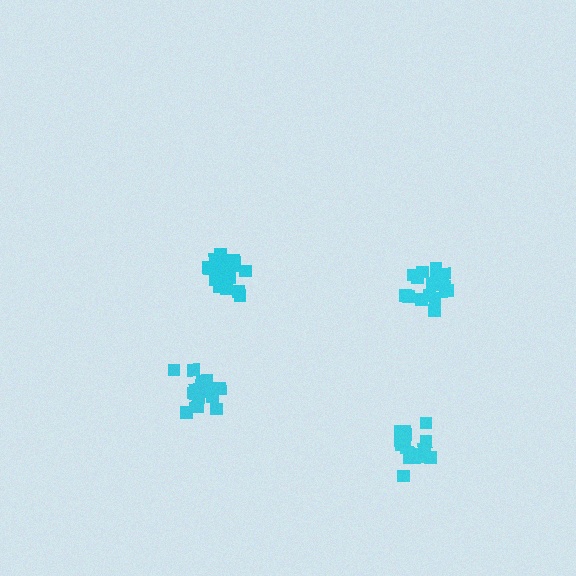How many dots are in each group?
Group 1: 17 dots, Group 2: 18 dots, Group 3: 18 dots, Group 4: 16 dots (69 total).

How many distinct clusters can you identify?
There are 4 distinct clusters.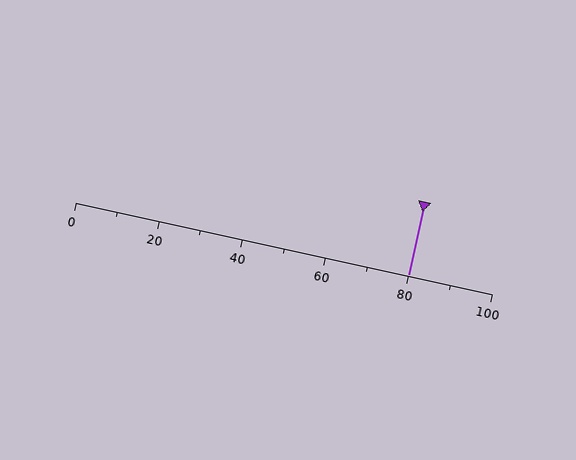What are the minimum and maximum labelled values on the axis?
The axis runs from 0 to 100.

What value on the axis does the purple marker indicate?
The marker indicates approximately 80.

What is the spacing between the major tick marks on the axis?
The major ticks are spaced 20 apart.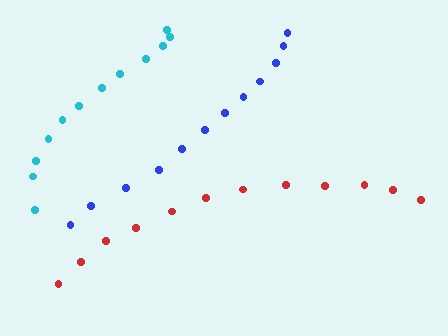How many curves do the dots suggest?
There are 3 distinct paths.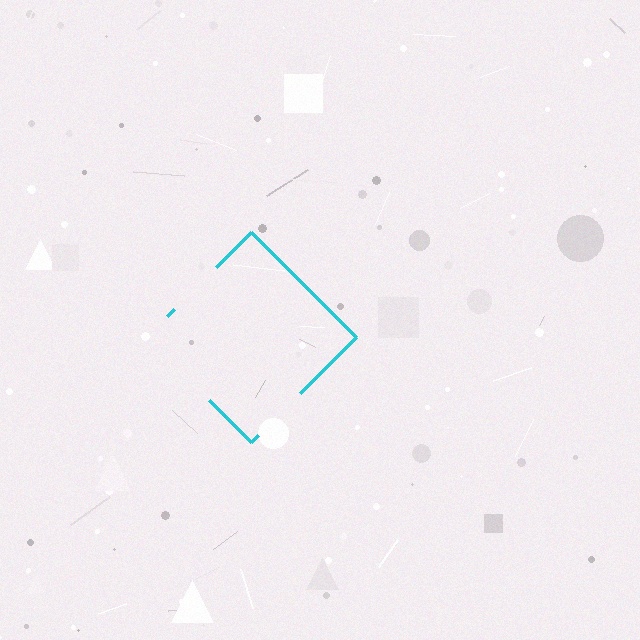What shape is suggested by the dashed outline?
The dashed outline suggests a diamond.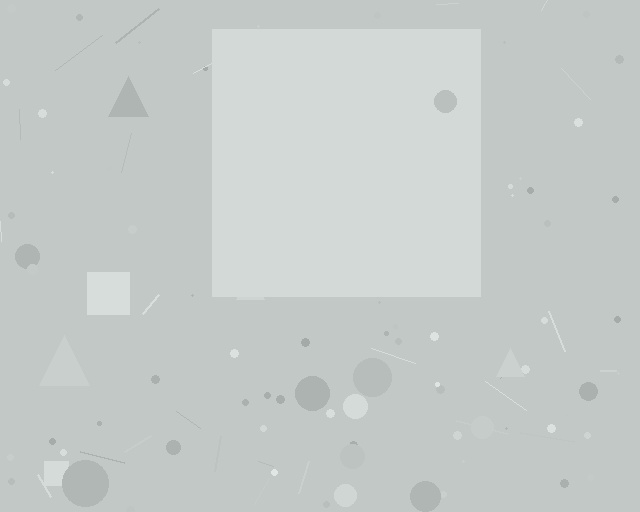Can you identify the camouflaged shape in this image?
The camouflaged shape is a square.